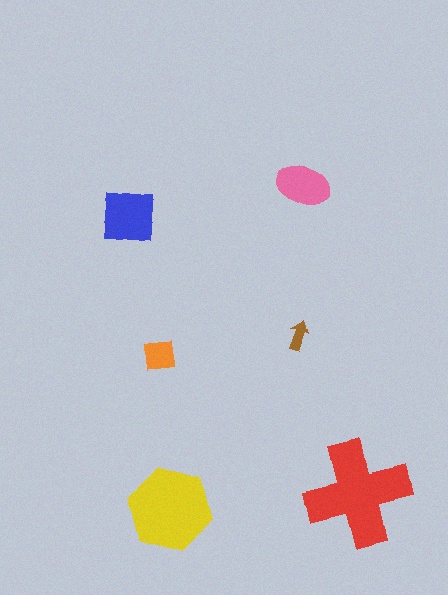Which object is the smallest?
The brown arrow.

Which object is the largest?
The red cross.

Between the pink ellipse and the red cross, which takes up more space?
The red cross.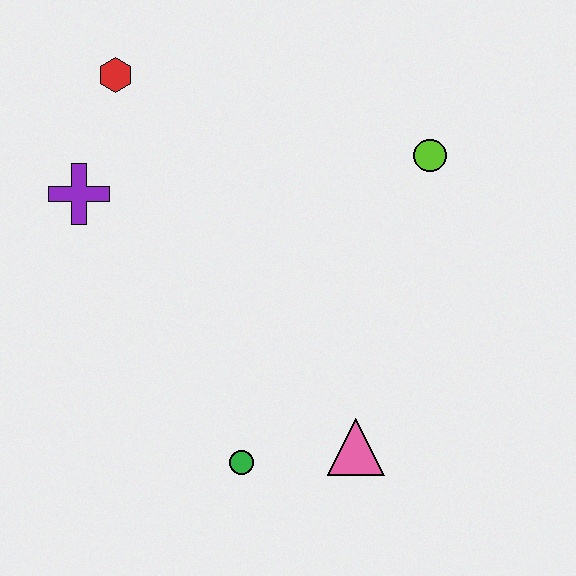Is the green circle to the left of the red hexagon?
No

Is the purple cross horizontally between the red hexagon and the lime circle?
No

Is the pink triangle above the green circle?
Yes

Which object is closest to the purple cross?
The red hexagon is closest to the purple cross.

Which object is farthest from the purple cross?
The pink triangle is farthest from the purple cross.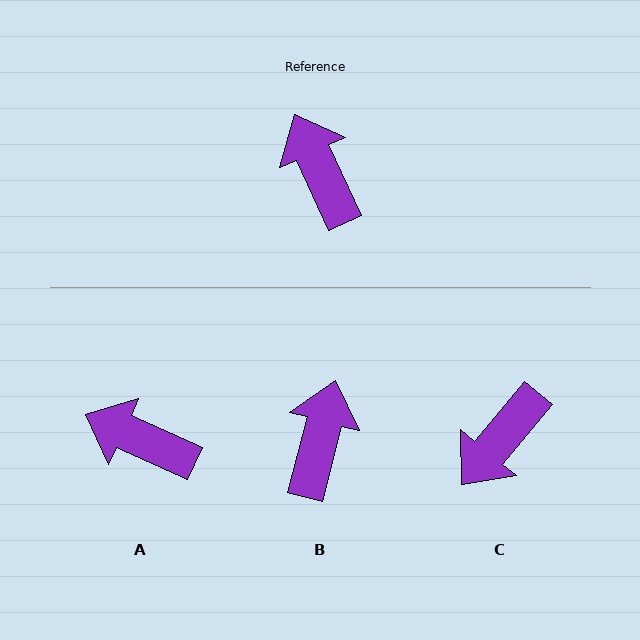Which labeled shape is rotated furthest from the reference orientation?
C, about 115 degrees away.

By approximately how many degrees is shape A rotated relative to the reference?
Approximately 41 degrees counter-clockwise.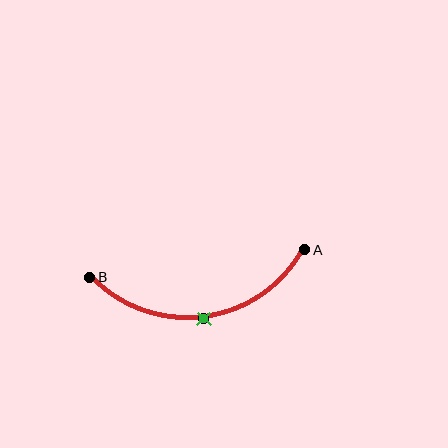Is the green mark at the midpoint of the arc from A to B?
Yes. The green mark lies on the arc at equal arc-length from both A and B — it is the arc midpoint.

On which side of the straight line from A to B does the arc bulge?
The arc bulges below the straight line connecting A and B.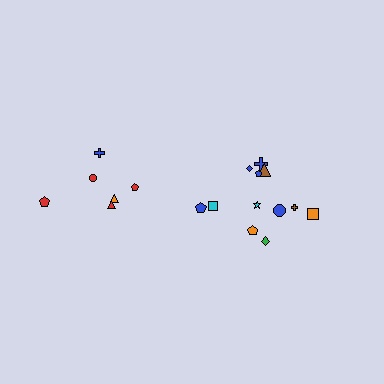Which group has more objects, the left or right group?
The right group.